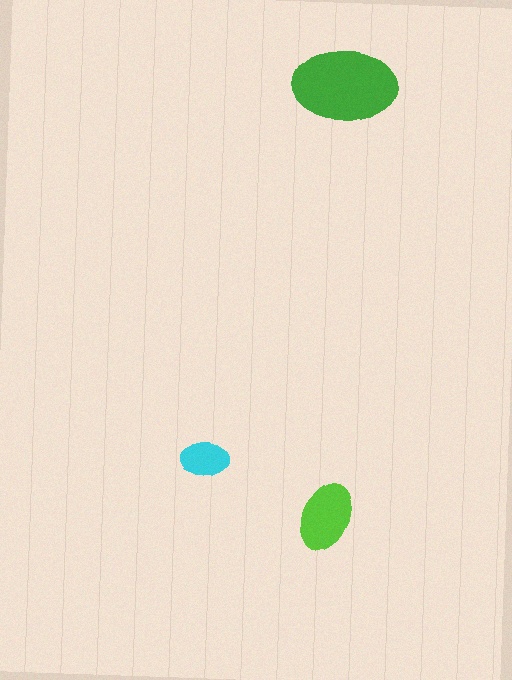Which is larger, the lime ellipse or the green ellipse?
The green one.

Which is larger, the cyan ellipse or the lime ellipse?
The lime one.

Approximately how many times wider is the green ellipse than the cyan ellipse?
About 2 times wider.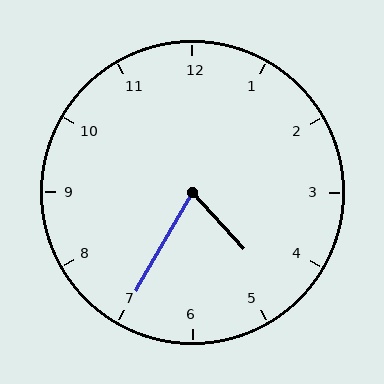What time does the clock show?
4:35.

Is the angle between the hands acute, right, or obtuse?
It is acute.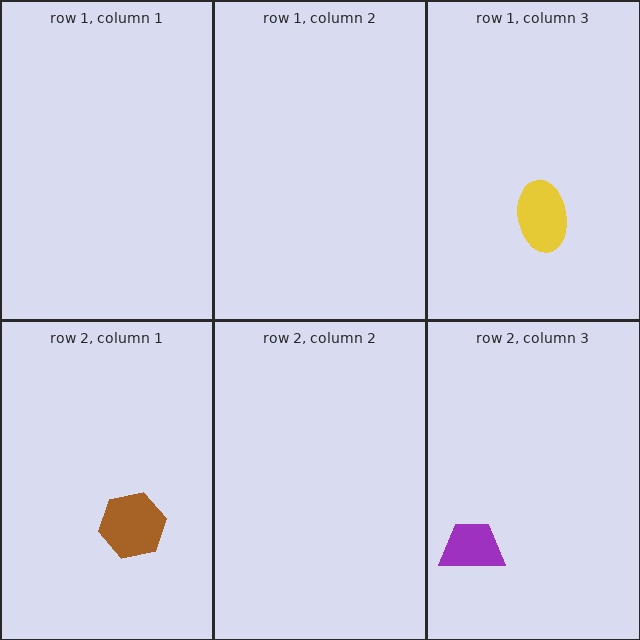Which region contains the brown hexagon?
The row 2, column 1 region.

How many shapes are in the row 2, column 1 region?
1.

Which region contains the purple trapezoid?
The row 2, column 3 region.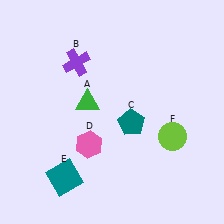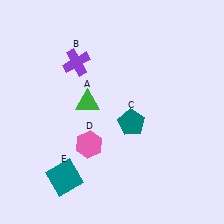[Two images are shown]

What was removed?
The lime circle (F) was removed in Image 2.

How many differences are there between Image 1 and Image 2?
There is 1 difference between the two images.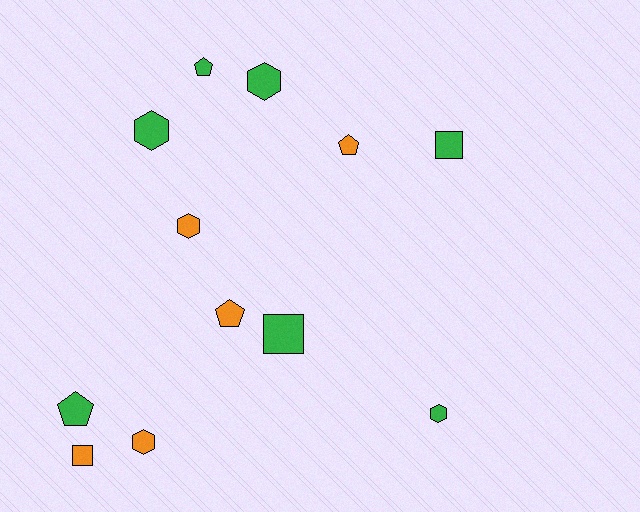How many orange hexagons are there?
There are 2 orange hexagons.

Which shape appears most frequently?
Hexagon, with 5 objects.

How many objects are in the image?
There are 12 objects.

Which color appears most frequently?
Green, with 7 objects.